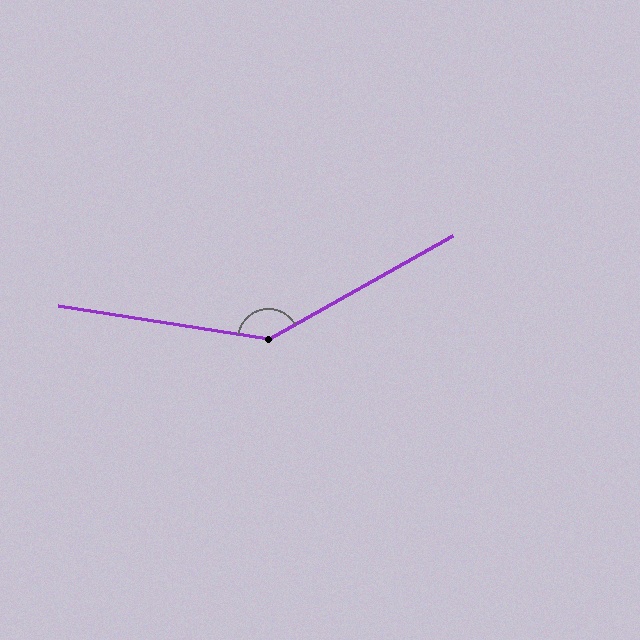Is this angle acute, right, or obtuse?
It is obtuse.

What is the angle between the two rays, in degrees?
Approximately 142 degrees.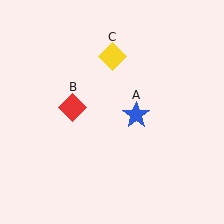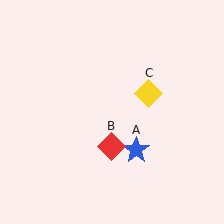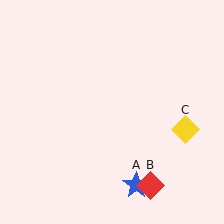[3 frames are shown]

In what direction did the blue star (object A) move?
The blue star (object A) moved down.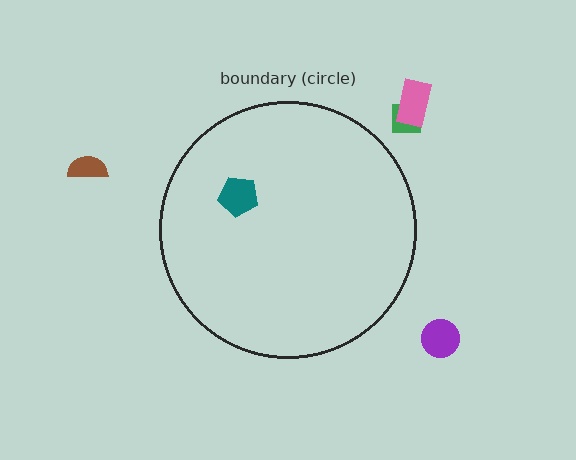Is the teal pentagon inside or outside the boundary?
Inside.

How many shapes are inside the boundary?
1 inside, 4 outside.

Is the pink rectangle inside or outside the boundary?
Outside.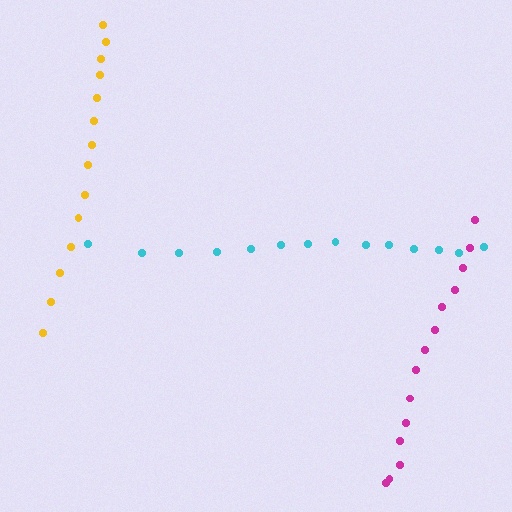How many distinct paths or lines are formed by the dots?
There are 3 distinct paths.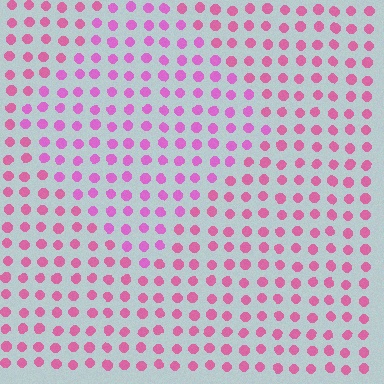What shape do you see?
I see a diamond.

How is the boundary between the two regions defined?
The boundary is defined purely by a slight shift in hue (about 22 degrees). Spacing, size, and orientation are identical on both sides.